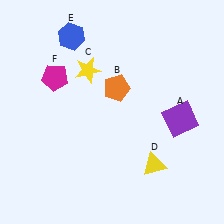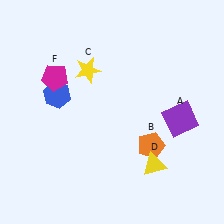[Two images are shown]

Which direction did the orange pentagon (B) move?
The orange pentagon (B) moved down.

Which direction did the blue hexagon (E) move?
The blue hexagon (E) moved down.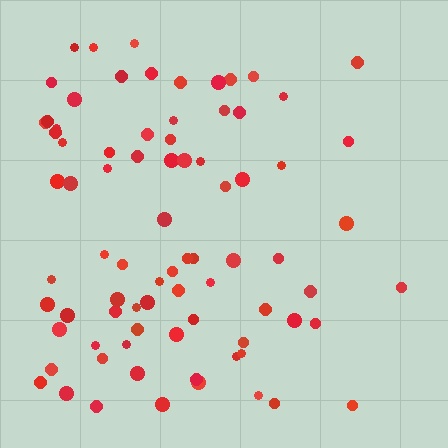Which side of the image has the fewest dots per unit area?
The right.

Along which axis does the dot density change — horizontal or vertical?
Horizontal.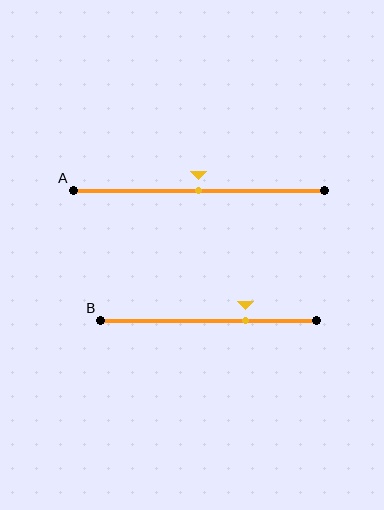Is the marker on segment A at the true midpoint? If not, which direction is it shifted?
Yes, the marker on segment A is at the true midpoint.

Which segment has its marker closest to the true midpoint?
Segment A has its marker closest to the true midpoint.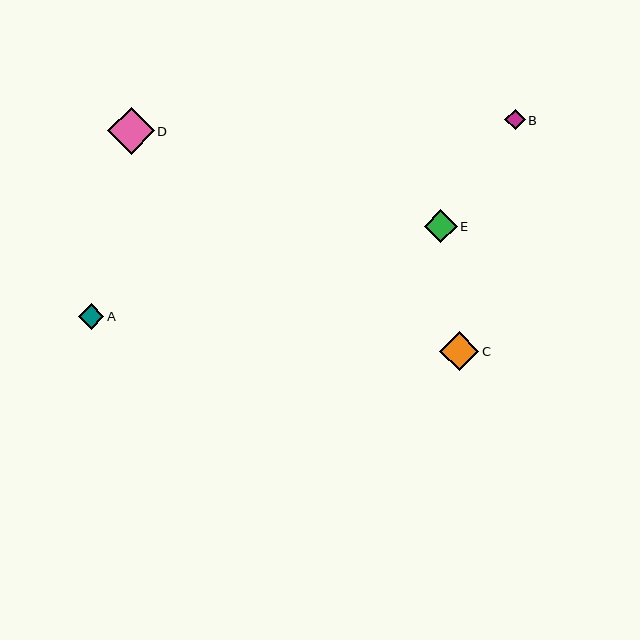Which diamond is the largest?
Diamond D is the largest with a size of approximately 47 pixels.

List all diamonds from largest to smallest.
From largest to smallest: D, C, E, A, B.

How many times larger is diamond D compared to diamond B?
Diamond D is approximately 2.3 times the size of diamond B.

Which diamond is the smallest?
Diamond B is the smallest with a size of approximately 21 pixels.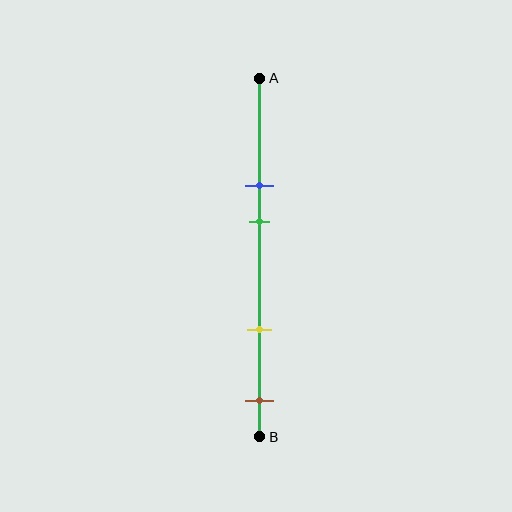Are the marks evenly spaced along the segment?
No, the marks are not evenly spaced.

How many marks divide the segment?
There are 4 marks dividing the segment.